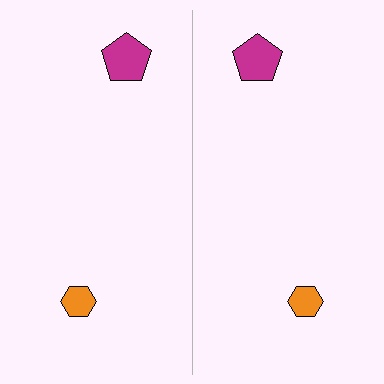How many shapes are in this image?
There are 4 shapes in this image.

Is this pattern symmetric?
Yes, this pattern has bilateral (reflection) symmetry.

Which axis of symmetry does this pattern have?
The pattern has a vertical axis of symmetry running through the center of the image.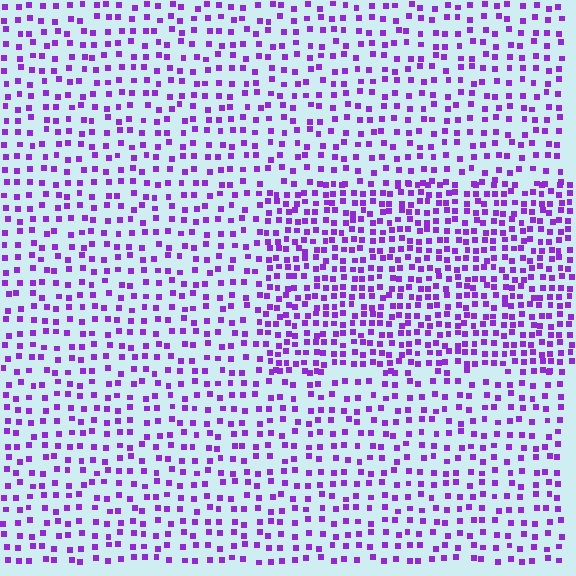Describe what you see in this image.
The image contains small purple elements arranged at two different densities. A rectangle-shaped region is visible where the elements are more densely packed than the surrounding area.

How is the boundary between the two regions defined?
The boundary is defined by a change in element density (approximately 1.8x ratio). All elements are the same color, size, and shape.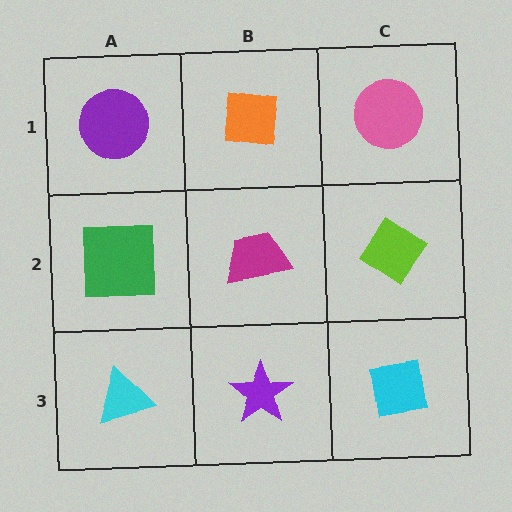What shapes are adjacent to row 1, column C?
A lime diamond (row 2, column C), an orange square (row 1, column B).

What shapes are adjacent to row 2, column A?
A purple circle (row 1, column A), a cyan triangle (row 3, column A), a magenta trapezoid (row 2, column B).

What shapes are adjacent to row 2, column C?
A pink circle (row 1, column C), a cyan square (row 3, column C), a magenta trapezoid (row 2, column B).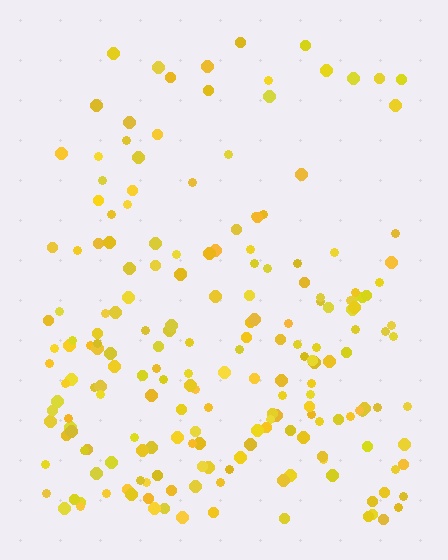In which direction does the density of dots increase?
From top to bottom, with the bottom side densest.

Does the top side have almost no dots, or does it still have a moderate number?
Still a moderate number, just noticeably fewer than the bottom.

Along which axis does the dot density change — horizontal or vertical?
Vertical.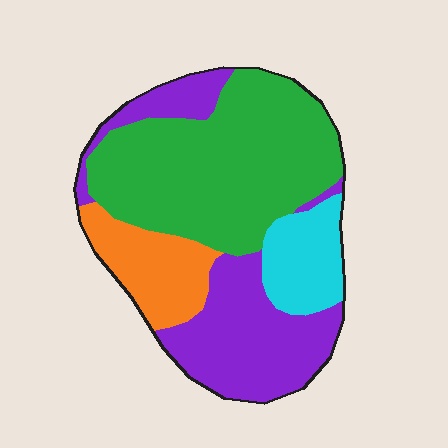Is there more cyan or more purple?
Purple.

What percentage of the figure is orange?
Orange covers 14% of the figure.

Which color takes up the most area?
Green, at roughly 45%.